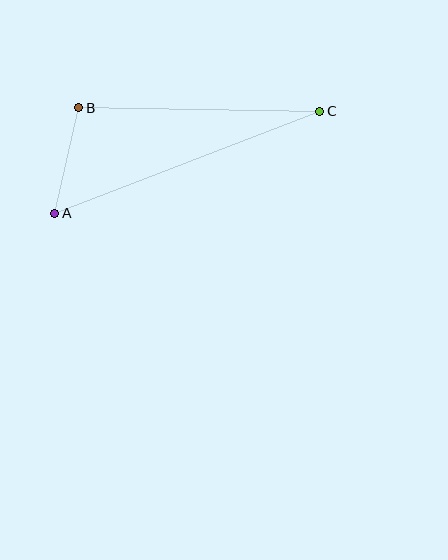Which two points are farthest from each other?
Points A and C are farthest from each other.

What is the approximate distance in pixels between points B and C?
The distance between B and C is approximately 241 pixels.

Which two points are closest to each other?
Points A and B are closest to each other.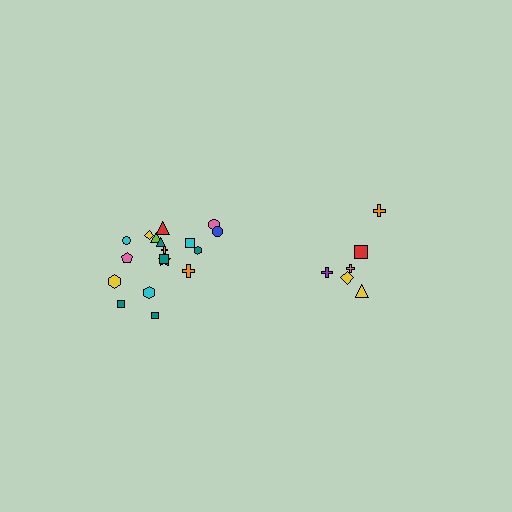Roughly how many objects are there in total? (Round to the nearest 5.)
Roughly 25 objects in total.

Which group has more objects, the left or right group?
The left group.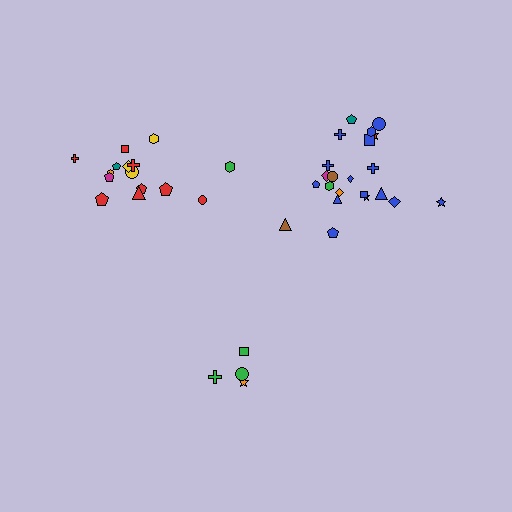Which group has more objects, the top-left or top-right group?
The top-right group.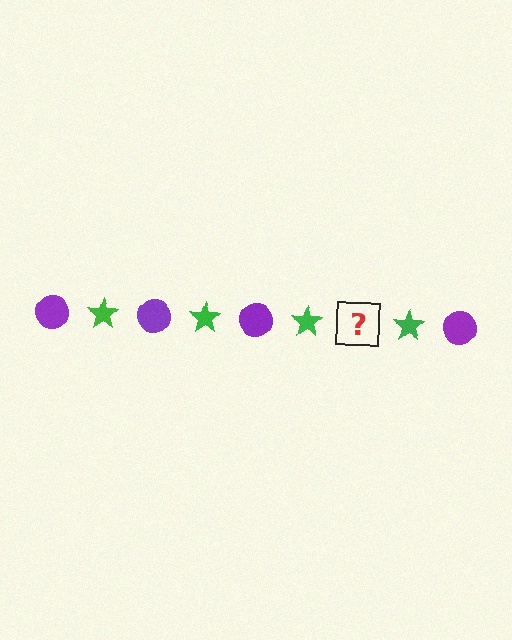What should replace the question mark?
The question mark should be replaced with a purple circle.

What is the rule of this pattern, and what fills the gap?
The rule is that the pattern alternates between purple circle and green star. The gap should be filled with a purple circle.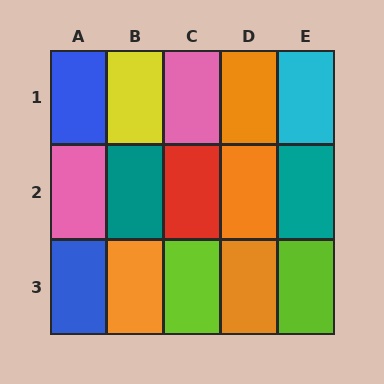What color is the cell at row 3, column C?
Lime.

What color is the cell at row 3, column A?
Blue.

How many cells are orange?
4 cells are orange.